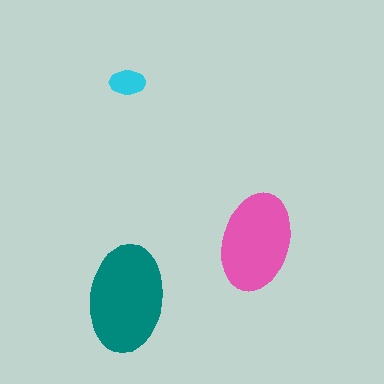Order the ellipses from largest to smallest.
the teal one, the pink one, the cyan one.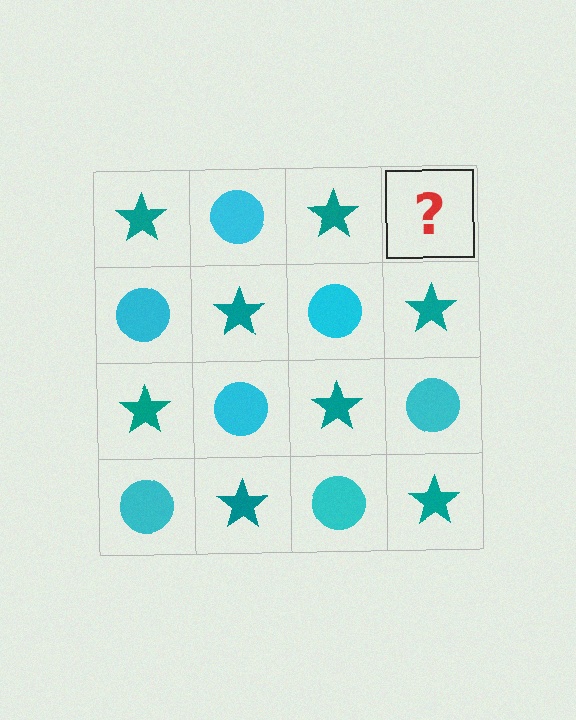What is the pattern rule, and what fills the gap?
The rule is that it alternates teal star and cyan circle in a checkerboard pattern. The gap should be filled with a cyan circle.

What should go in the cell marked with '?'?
The missing cell should contain a cyan circle.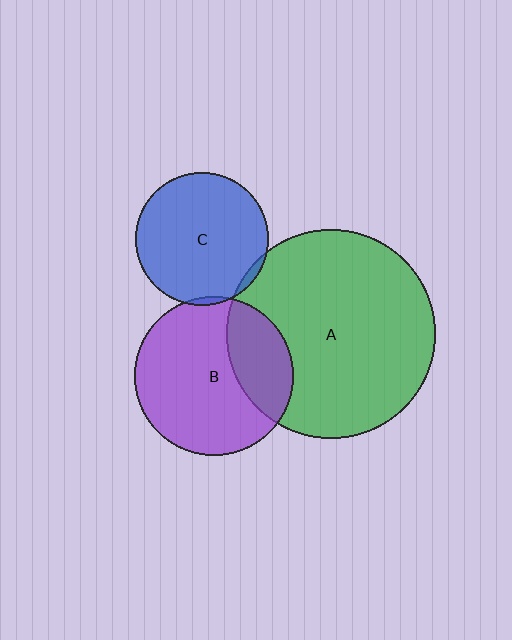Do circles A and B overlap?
Yes.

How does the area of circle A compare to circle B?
Approximately 1.7 times.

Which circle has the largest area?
Circle A (green).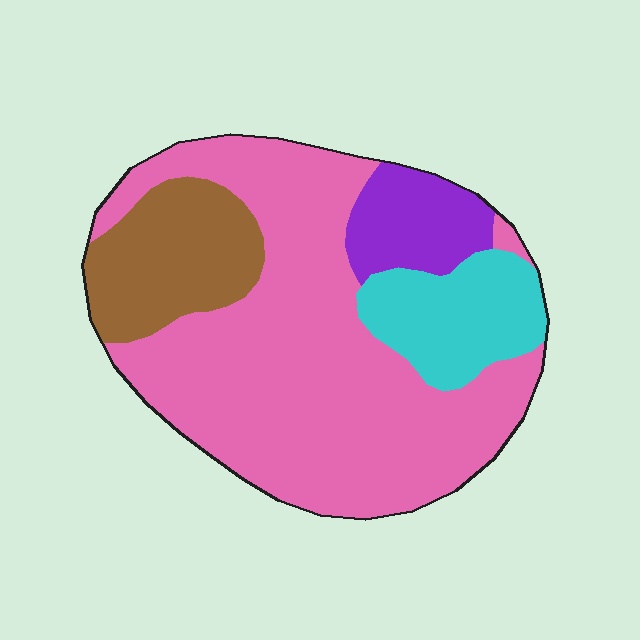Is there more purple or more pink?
Pink.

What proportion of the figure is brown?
Brown takes up about one sixth (1/6) of the figure.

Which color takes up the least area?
Purple, at roughly 10%.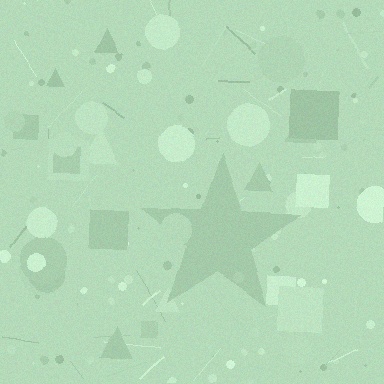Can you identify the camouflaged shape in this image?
The camouflaged shape is a star.